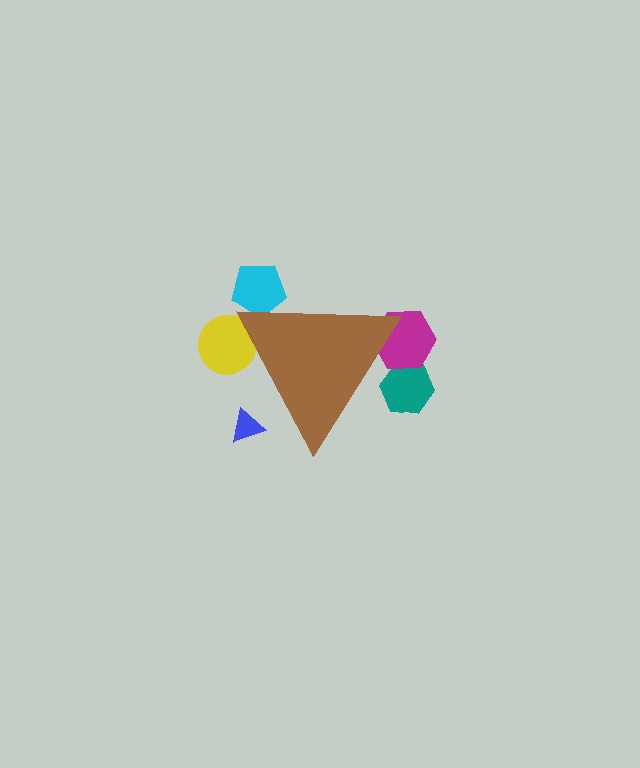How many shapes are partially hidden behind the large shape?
5 shapes are partially hidden.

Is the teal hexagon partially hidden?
Yes, the teal hexagon is partially hidden behind the brown triangle.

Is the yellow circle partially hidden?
Yes, the yellow circle is partially hidden behind the brown triangle.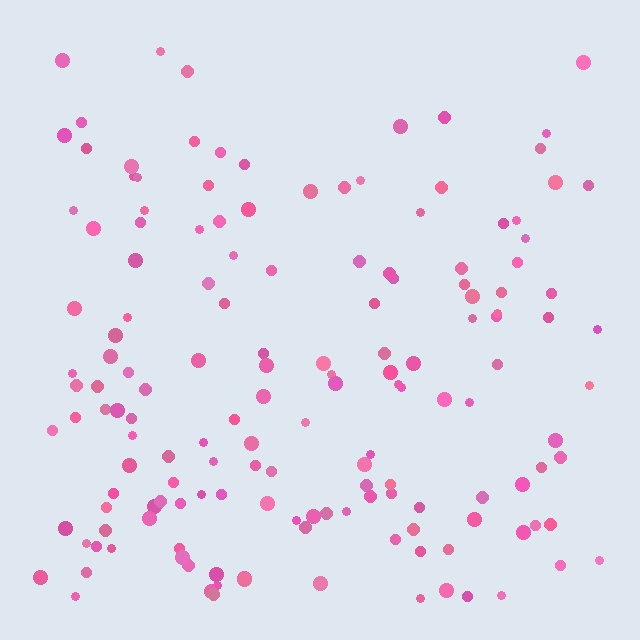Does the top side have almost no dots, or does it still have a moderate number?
Still a moderate number, just noticeably fewer than the bottom.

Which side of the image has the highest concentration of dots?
The bottom.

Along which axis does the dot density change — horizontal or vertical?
Vertical.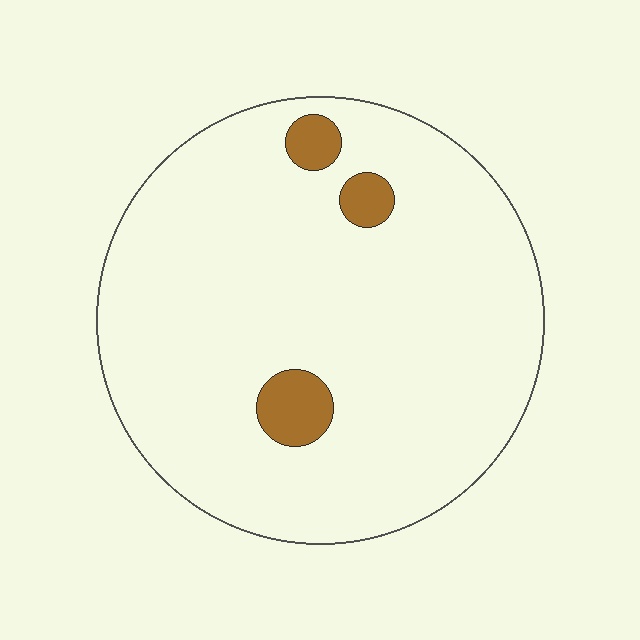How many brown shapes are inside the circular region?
3.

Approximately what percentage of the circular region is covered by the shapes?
Approximately 5%.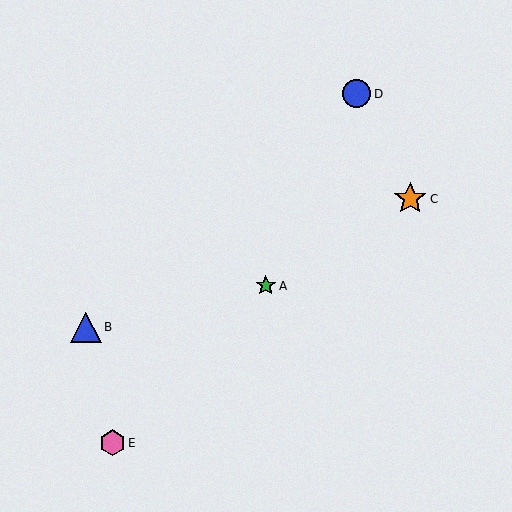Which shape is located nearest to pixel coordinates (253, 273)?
The green star (labeled A) at (266, 286) is nearest to that location.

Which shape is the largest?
The orange star (labeled C) is the largest.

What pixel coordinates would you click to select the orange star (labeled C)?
Click at (410, 199) to select the orange star C.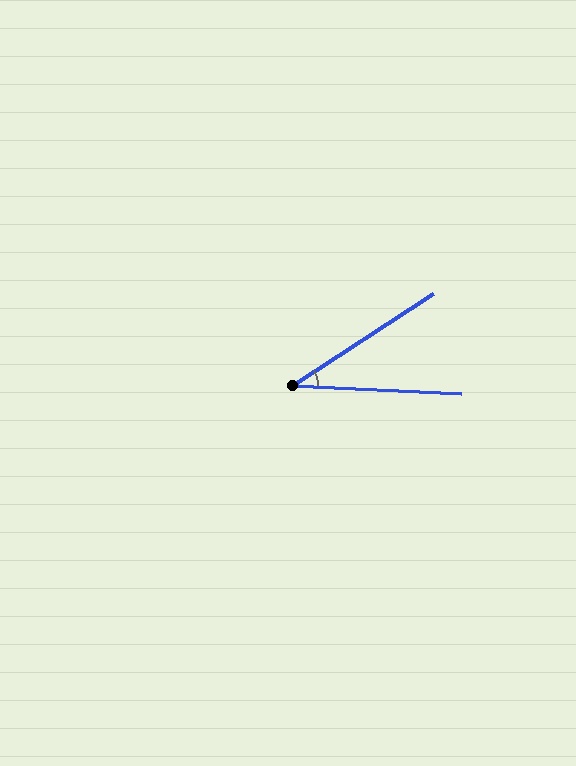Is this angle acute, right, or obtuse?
It is acute.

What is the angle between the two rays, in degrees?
Approximately 36 degrees.